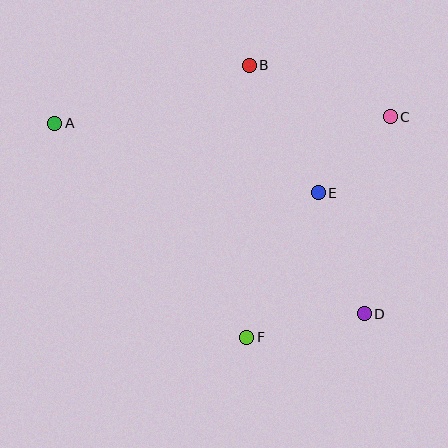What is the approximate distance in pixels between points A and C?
The distance between A and C is approximately 336 pixels.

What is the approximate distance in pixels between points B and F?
The distance between B and F is approximately 272 pixels.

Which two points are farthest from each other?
Points A and D are farthest from each other.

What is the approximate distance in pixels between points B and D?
The distance between B and D is approximately 273 pixels.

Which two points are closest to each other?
Points C and E are closest to each other.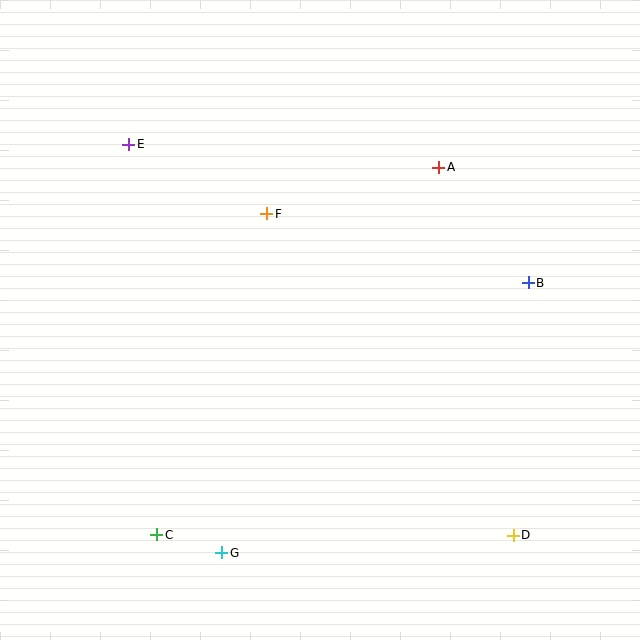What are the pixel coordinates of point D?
Point D is at (513, 535).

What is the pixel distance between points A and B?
The distance between A and B is 146 pixels.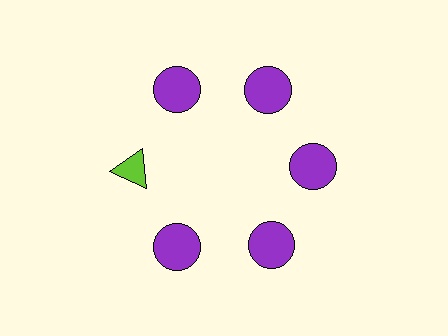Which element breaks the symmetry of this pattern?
The lime triangle at roughly the 9 o'clock position breaks the symmetry. All other shapes are purple circles.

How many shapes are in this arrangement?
There are 6 shapes arranged in a ring pattern.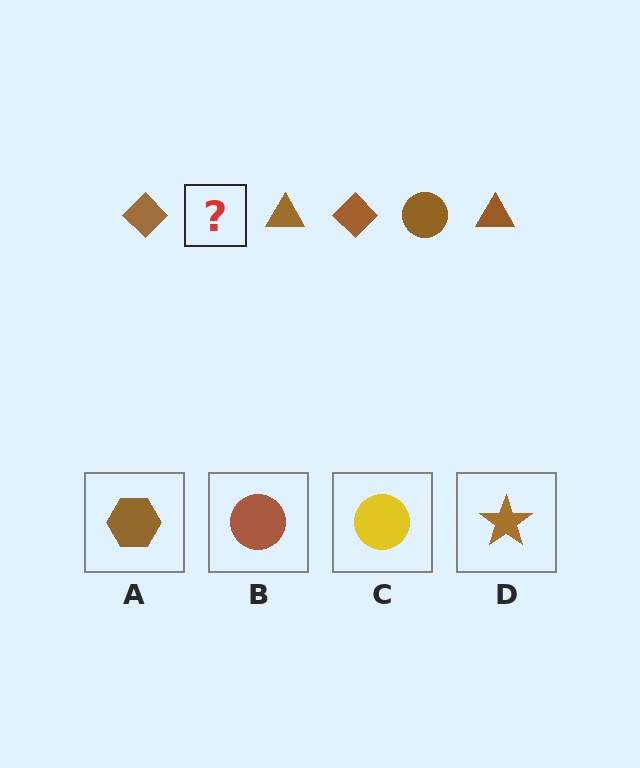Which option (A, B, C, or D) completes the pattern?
B.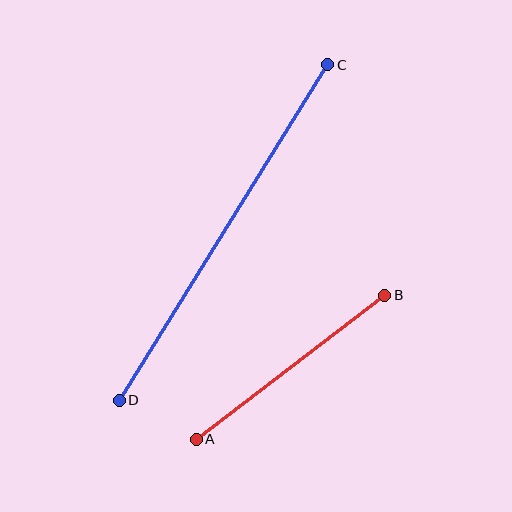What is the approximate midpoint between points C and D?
The midpoint is at approximately (224, 233) pixels.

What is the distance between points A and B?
The distance is approximately 237 pixels.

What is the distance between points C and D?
The distance is approximately 395 pixels.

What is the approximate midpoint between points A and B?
The midpoint is at approximately (291, 367) pixels.